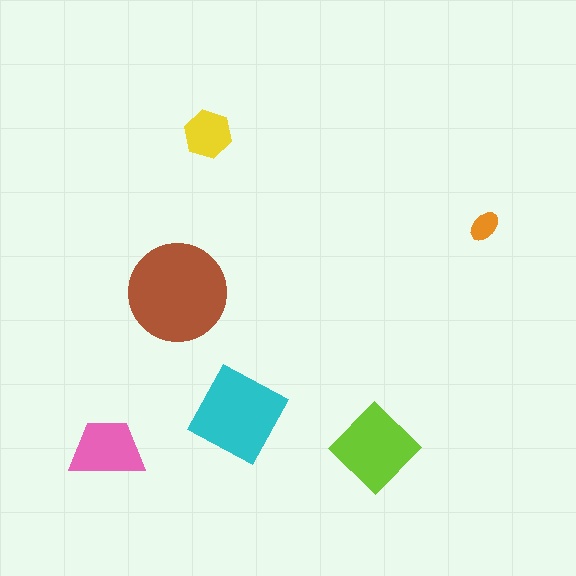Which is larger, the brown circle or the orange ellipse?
The brown circle.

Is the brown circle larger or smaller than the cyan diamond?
Larger.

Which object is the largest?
The brown circle.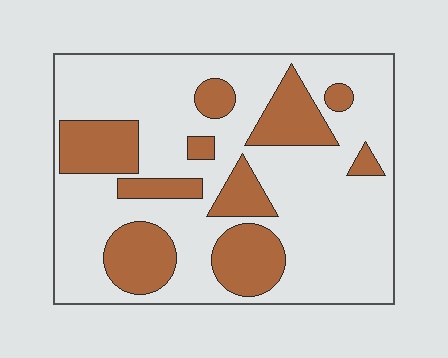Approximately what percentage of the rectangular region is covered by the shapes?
Approximately 30%.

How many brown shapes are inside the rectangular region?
10.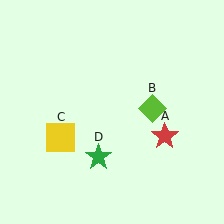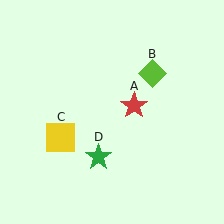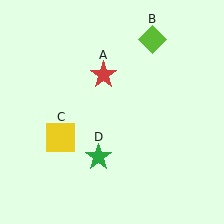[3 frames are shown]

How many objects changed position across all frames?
2 objects changed position: red star (object A), lime diamond (object B).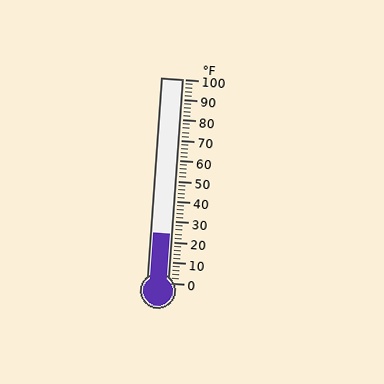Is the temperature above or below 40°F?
The temperature is below 40°F.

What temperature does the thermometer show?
The thermometer shows approximately 24°F.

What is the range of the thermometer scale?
The thermometer scale ranges from 0°F to 100°F.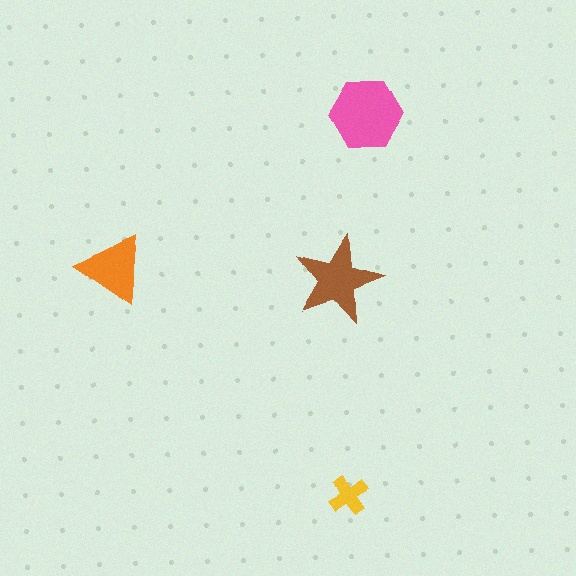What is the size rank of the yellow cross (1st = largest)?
4th.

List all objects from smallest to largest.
The yellow cross, the orange triangle, the brown star, the pink hexagon.